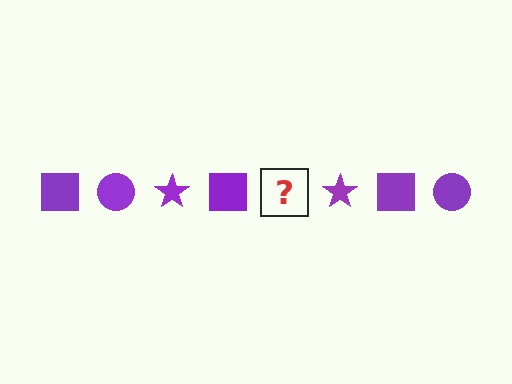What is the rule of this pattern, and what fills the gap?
The rule is that the pattern cycles through square, circle, star shapes in purple. The gap should be filled with a purple circle.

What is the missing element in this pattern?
The missing element is a purple circle.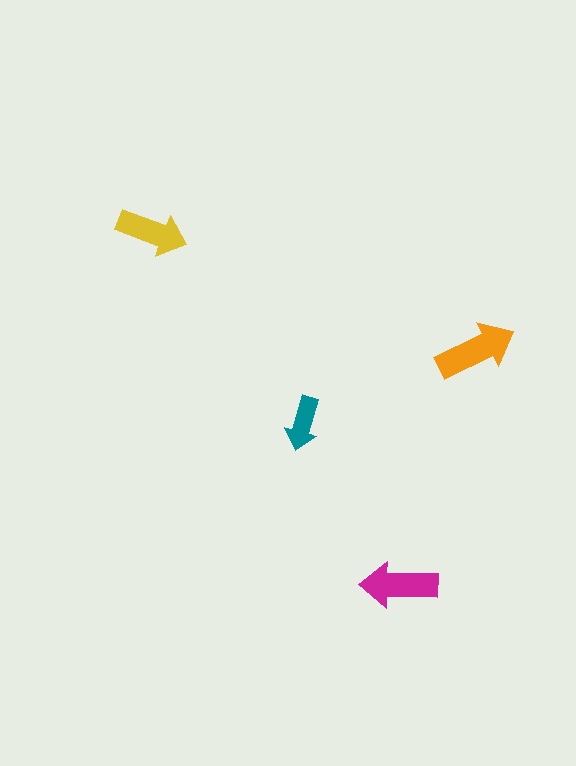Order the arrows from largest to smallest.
the orange one, the magenta one, the yellow one, the teal one.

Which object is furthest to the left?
The yellow arrow is leftmost.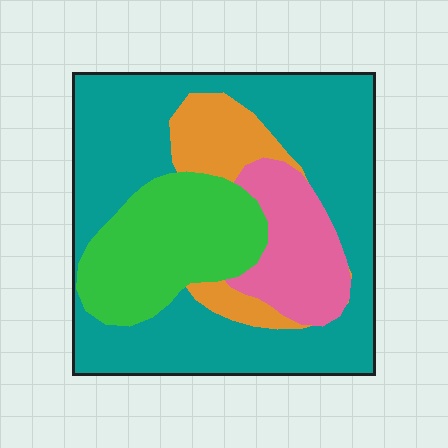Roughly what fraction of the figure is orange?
Orange covers around 10% of the figure.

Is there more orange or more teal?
Teal.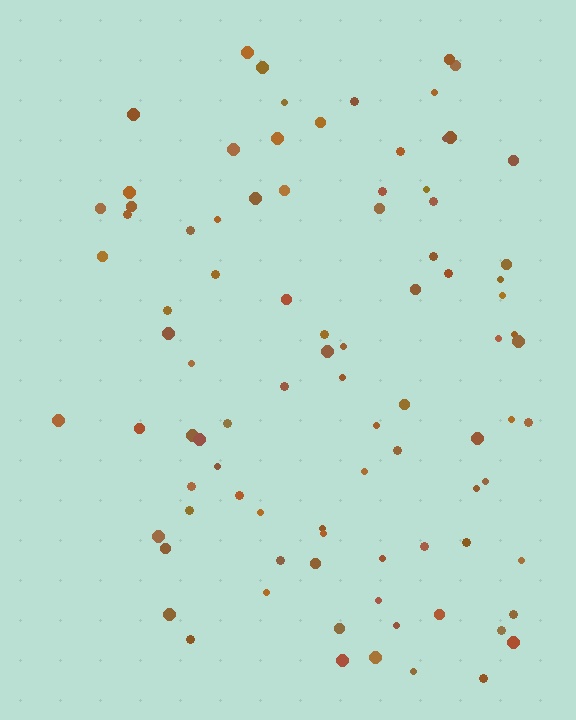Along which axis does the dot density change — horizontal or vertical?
Horizontal.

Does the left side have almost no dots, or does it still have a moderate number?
Still a moderate number, just noticeably fewer than the right.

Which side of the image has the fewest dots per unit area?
The left.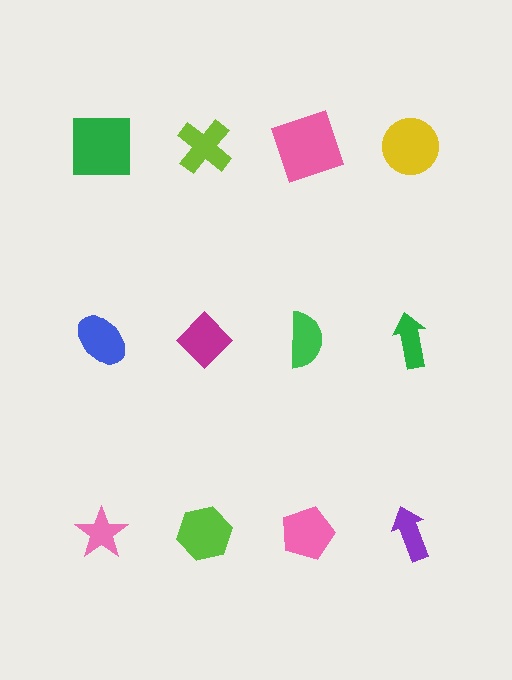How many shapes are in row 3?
4 shapes.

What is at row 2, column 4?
A green arrow.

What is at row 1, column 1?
A green square.